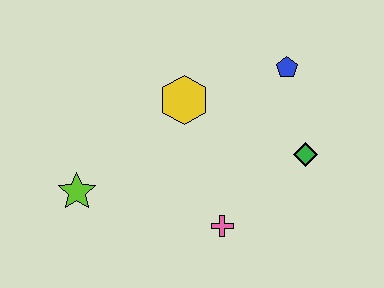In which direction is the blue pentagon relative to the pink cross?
The blue pentagon is above the pink cross.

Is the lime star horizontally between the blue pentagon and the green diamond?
No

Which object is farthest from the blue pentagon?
The lime star is farthest from the blue pentagon.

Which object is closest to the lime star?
The yellow hexagon is closest to the lime star.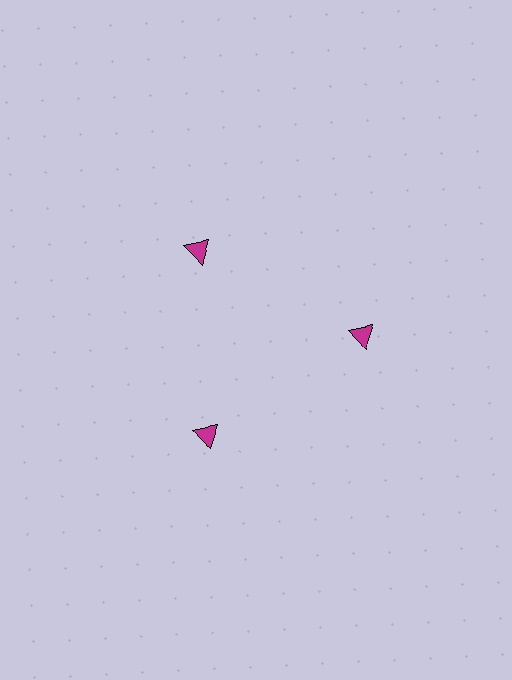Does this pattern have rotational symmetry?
Yes, this pattern has 3-fold rotational symmetry. It looks the same after rotating 120 degrees around the center.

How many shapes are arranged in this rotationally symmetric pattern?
There are 3 shapes, arranged in 3 groups of 1.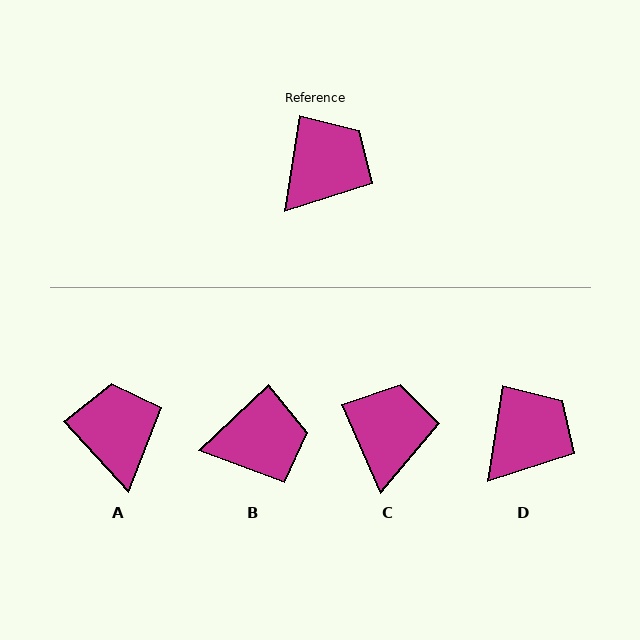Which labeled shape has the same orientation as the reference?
D.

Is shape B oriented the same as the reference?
No, it is off by about 37 degrees.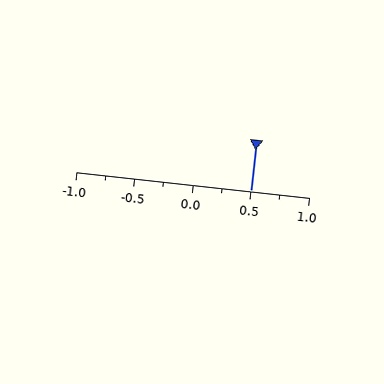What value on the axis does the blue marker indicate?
The marker indicates approximately 0.5.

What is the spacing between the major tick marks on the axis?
The major ticks are spaced 0.5 apart.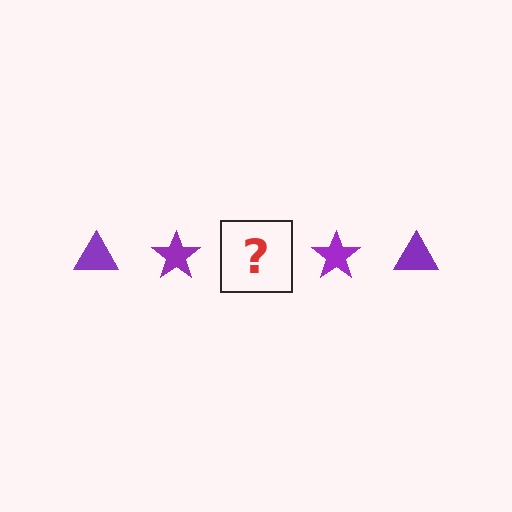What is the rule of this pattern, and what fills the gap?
The rule is that the pattern cycles through triangle, star shapes in purple. The gap should be filled with a purple triangle.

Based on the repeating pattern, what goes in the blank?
The blank should be a purple triangle.